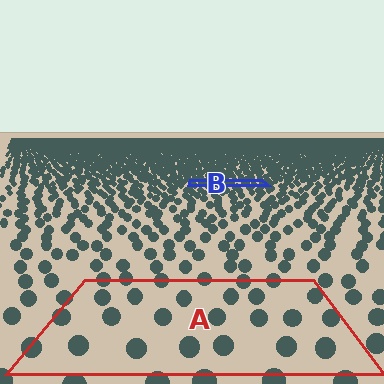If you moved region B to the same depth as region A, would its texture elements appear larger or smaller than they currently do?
They would appear larger. At a closer depth, the same texture elements are projected at a bigger on-screen size.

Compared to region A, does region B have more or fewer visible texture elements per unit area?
Region B has more texture elements per unit area — they are packed more densely because it is farther away.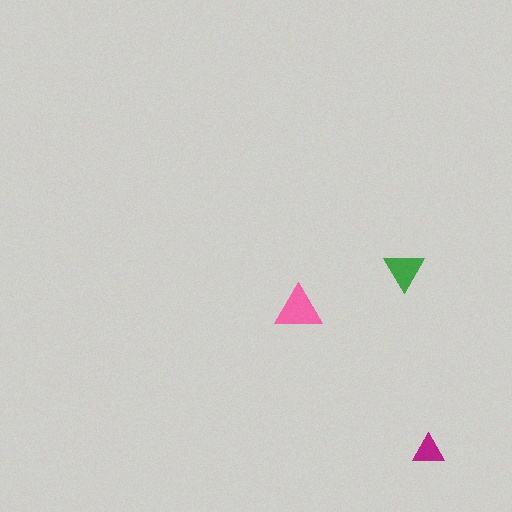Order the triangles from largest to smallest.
the pink one, the green one, the magenta one.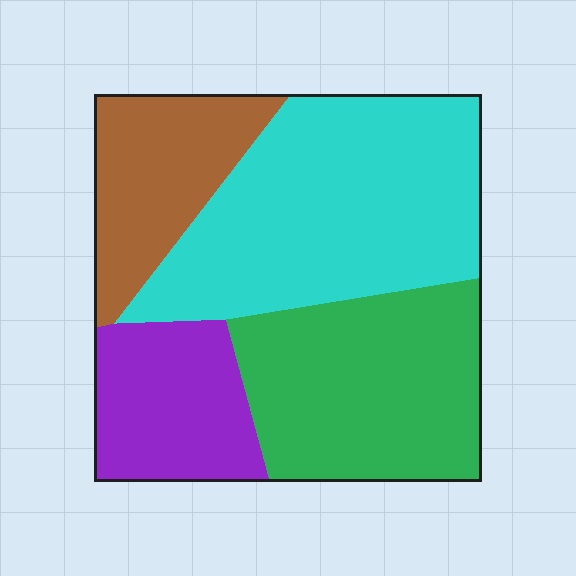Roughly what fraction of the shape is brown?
Brown covers 17% of the shape.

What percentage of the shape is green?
Green takes up about one quarter (1/4) of the shape.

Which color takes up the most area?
Cyan, at roughly 40%.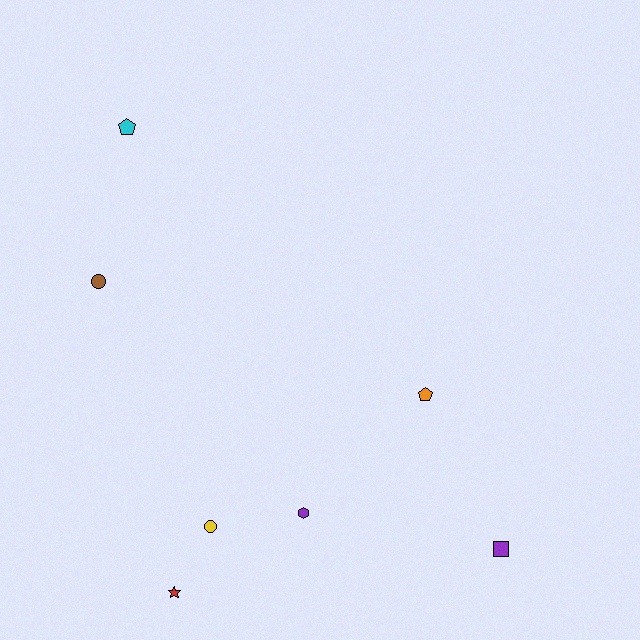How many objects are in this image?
There are 7 objects.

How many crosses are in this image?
There are no crosses.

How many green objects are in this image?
There are no green objects.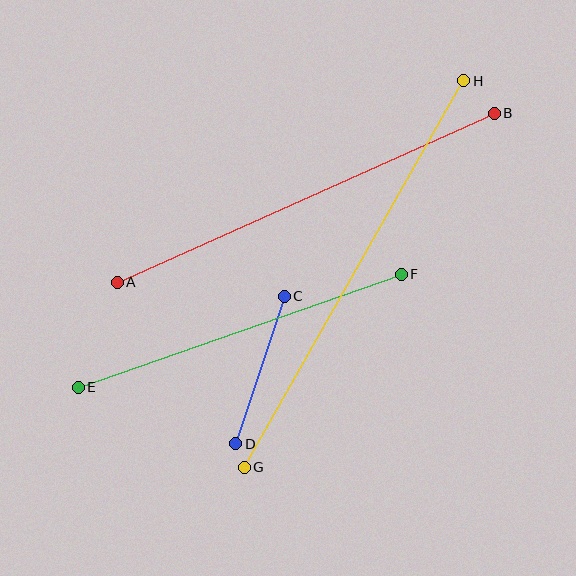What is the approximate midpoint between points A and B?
The midpoint is at approximately (306, 198) pixels.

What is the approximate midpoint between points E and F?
The midpoint is at approximately (240, 331) pixels.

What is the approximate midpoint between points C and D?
The midpoint is at approximately (260, 370) pixels.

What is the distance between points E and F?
The distance is approximately 342 pixels.